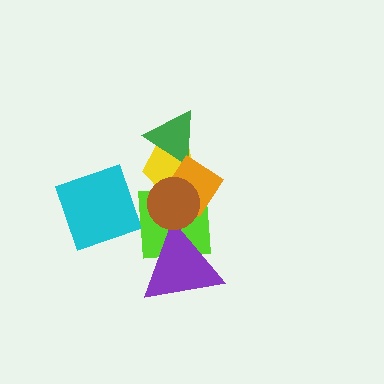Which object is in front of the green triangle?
The orange diamond is in front of the green triangle.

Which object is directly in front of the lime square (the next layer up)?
The purple triangle is directly in front of the lime square.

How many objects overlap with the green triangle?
2 objects overlap with the green triangle.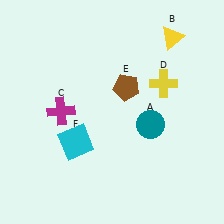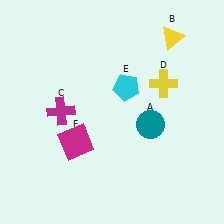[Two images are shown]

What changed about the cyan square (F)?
In Image 1, F is cyan. In Image 2, it changed to magenta.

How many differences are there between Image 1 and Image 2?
There are 2 differences between the two images.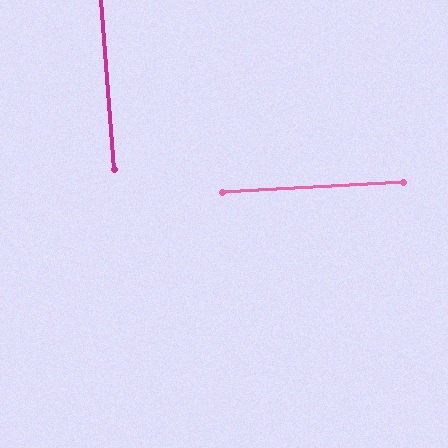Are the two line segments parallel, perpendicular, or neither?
Perpendicular — they meet at approximately 89°.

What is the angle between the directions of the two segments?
Approximately 89 degrees.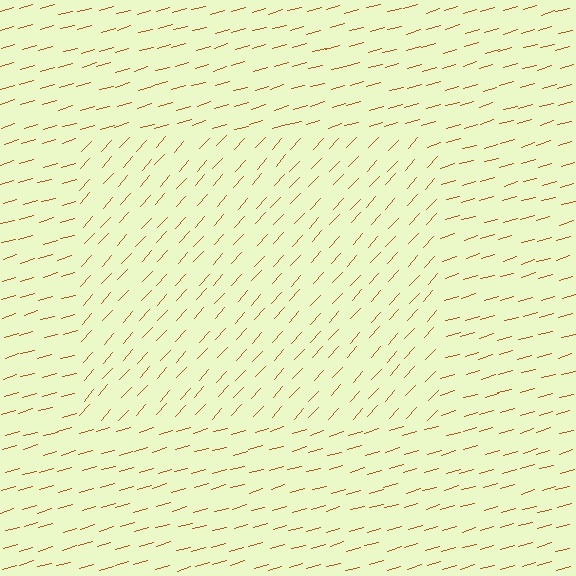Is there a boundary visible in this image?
Yes, there is a texture boundary formed by a change in line orientation.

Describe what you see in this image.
The image is filled with small brown line segments. A rectangle region in the image has lines oriented differently from the surrounding lines, creating a visible texture boundary.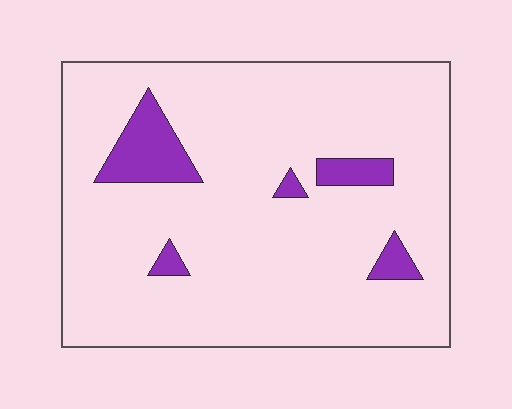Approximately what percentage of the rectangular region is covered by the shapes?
Approximately 10%.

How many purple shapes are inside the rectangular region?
5.